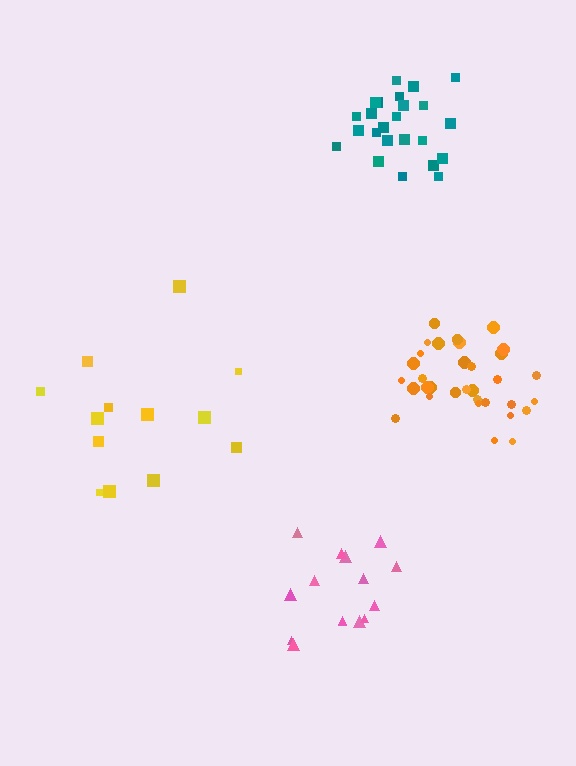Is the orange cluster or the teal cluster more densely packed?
Teal.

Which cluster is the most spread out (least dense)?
Yellow.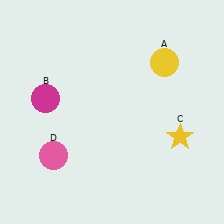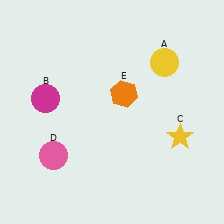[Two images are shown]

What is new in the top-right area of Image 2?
An orange hexagon (E) was added in the top-right area of Image 2.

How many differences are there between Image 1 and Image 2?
There is 1 difference between the two images.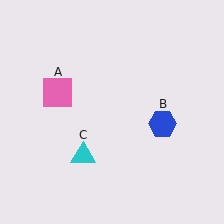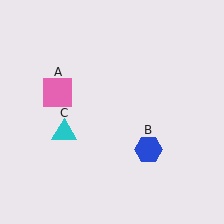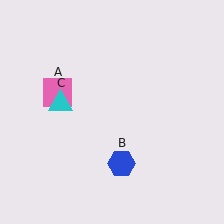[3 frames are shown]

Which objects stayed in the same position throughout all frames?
Pink square (object A) remained stationary.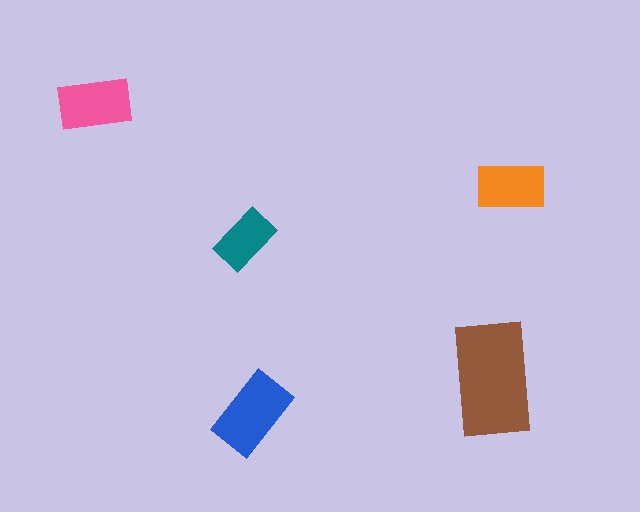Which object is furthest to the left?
The pink rectangle is leftmost.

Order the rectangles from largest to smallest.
the brown one, the blue one, the pink one, the orange one, the teal one.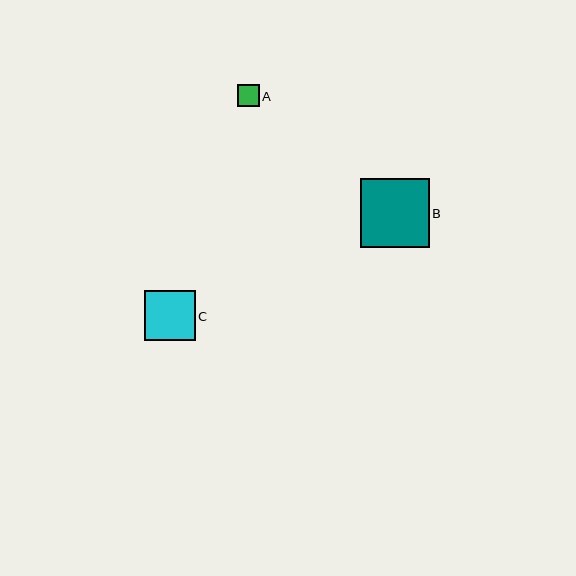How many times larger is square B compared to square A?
Square B is approximately 3.2 times the size of square A.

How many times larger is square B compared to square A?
Square B is approximately 3.2 times the size of square A.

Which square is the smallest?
Square A is the smallest with a size of approximately 22 pixels.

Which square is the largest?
Square B is the largest with a size of approximately 69 pixels.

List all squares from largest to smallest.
From largest to smallest: B, C, A.